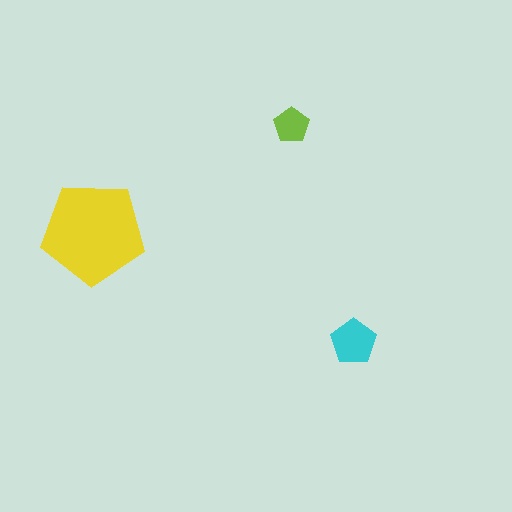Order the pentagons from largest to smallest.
the yellow one, the cyan one, the lime one.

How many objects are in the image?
There are 3 objects in the image.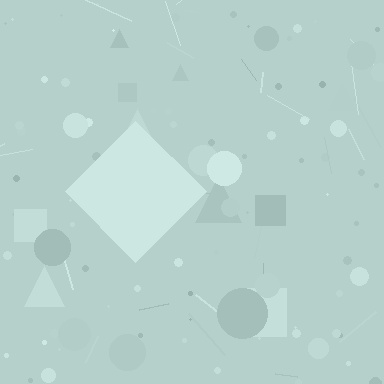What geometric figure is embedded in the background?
A diamond is embedded in the background.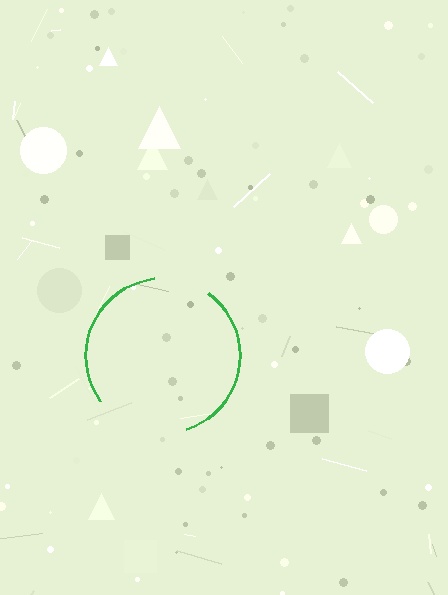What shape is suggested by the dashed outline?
The dashed outline suggests a circle.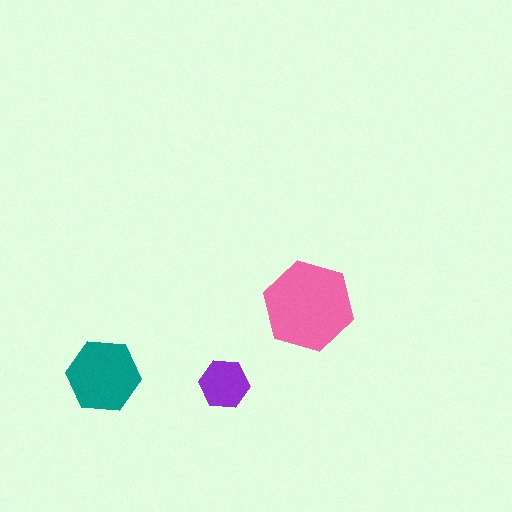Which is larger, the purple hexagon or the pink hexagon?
The pink one.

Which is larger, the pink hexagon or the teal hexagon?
The pink one.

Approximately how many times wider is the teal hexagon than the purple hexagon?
About 1.5 times wider.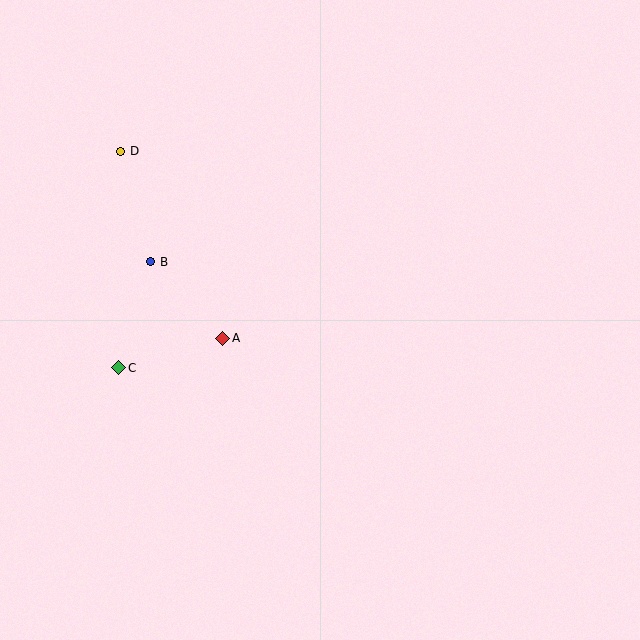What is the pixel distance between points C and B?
The distance between C and B is 111 pixels.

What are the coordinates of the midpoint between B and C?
The midpoint between B and C is at (135, 315).